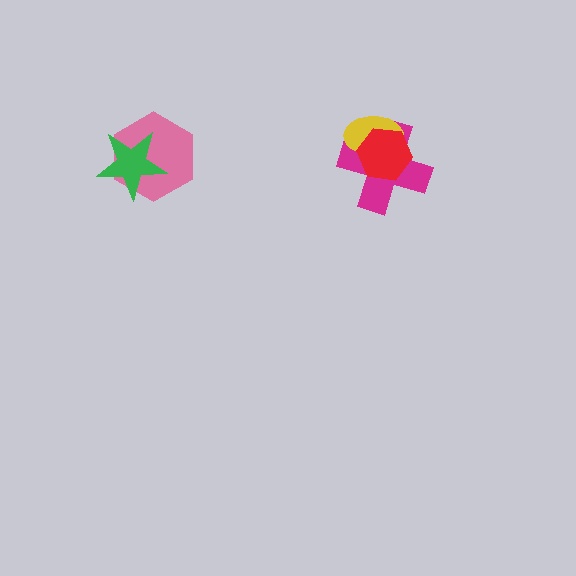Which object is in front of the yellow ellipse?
The red hexagon is in front of the yellow ellipse.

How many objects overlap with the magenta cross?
2 objects overlap with the magenta cross.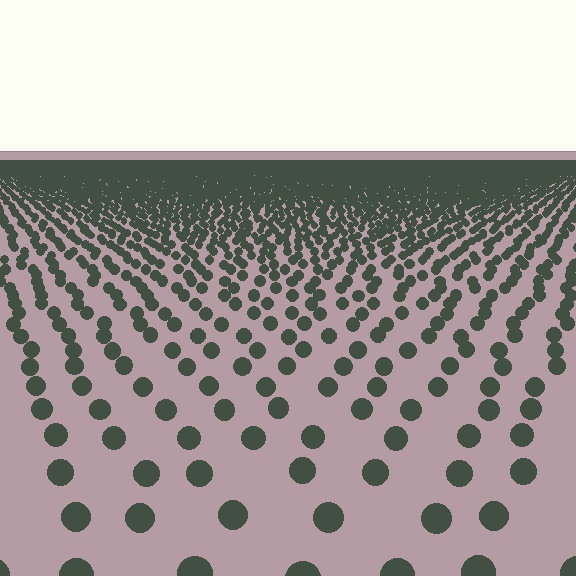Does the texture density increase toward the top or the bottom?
Density increases toward the top.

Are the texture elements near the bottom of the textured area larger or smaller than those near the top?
Larger. Near the bottom, elements are closer to the viewer and appear at a bigger on-screen size.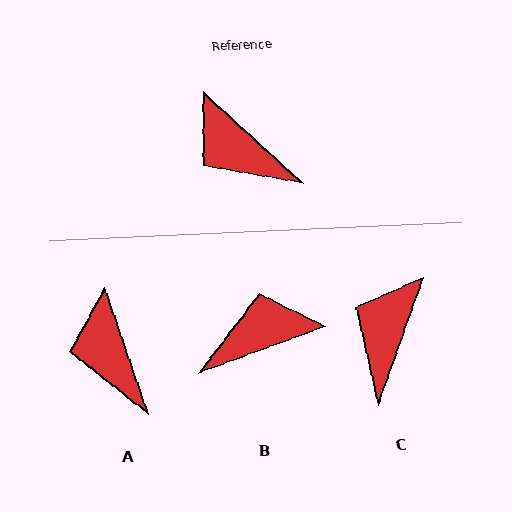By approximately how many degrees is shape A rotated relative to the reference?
Approximately 28 degrees clockwise.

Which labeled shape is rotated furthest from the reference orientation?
B, about 117 degrees away.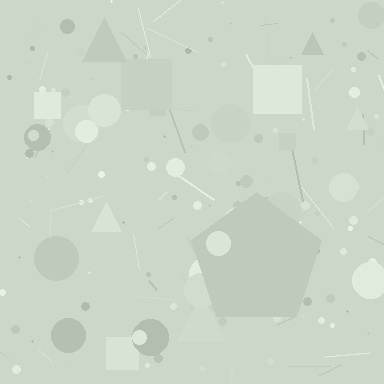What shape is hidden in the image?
A pentagon is hidden in the image.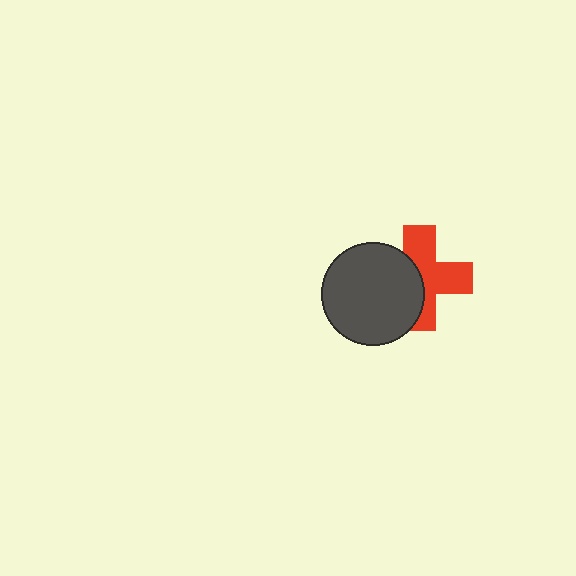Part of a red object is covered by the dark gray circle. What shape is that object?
It is a cross.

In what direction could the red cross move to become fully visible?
The red cross could move right. That would shift it out from behind the dark gray circle entirely.